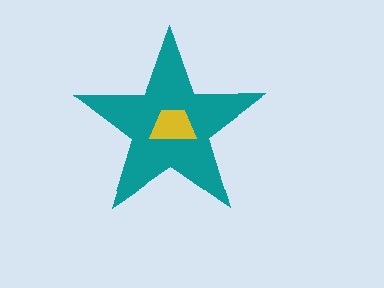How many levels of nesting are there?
2.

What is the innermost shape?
The yellow trapezoid.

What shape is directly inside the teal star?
The yellow trapezoid.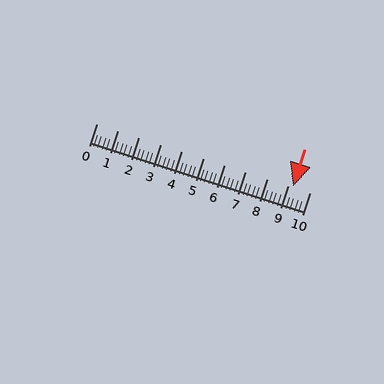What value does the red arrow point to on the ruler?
The red arrow points to approximately 9.2.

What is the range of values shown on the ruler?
The ruler shows values from 0 to 10.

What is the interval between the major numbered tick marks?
The major tick marks are spaced 1 units apart.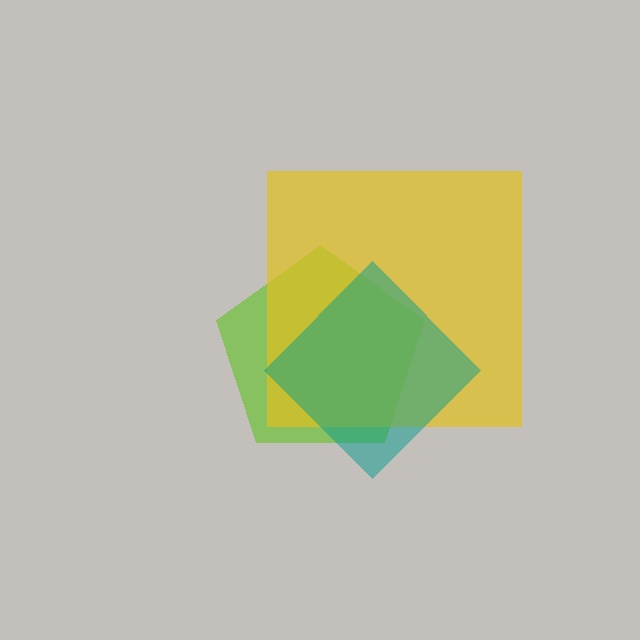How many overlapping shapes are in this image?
There are 3 overlapping shapes in the image.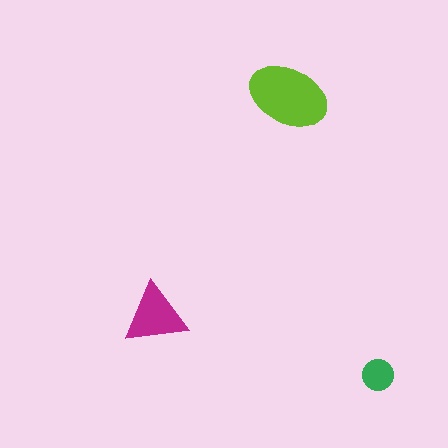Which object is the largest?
The lime ellipse.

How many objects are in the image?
There are 3 objects in the image.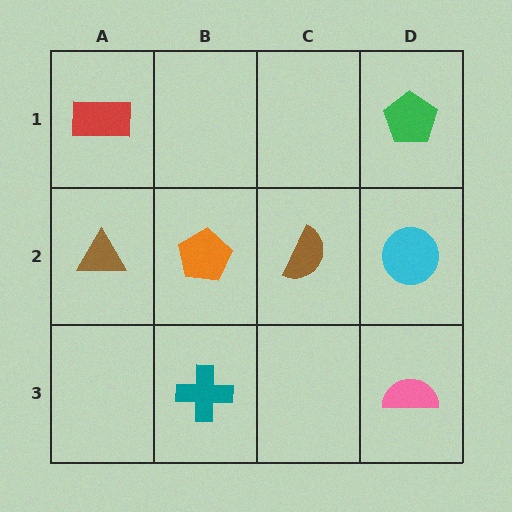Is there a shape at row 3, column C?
No, that cell is empty.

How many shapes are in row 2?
4 shapes.